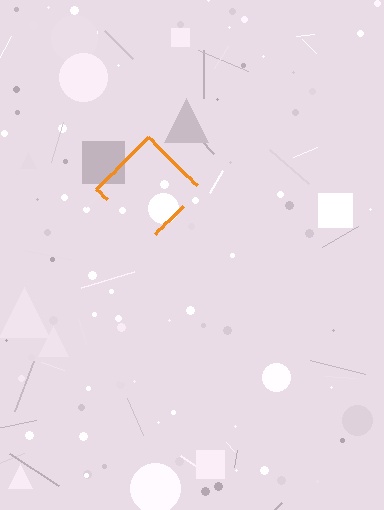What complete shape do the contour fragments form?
The contour fragments form a diamond.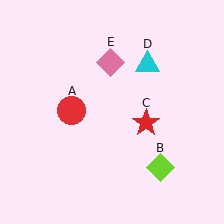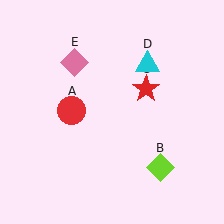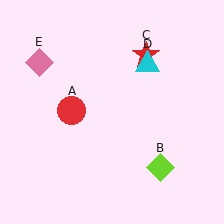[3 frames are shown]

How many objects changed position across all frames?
2 objects changed position: red star (object C), pink diamond (object E).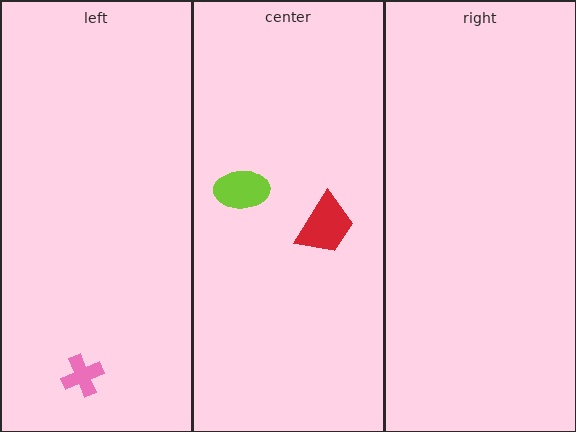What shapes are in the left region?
The pink cross.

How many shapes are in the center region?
2.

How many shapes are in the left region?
1.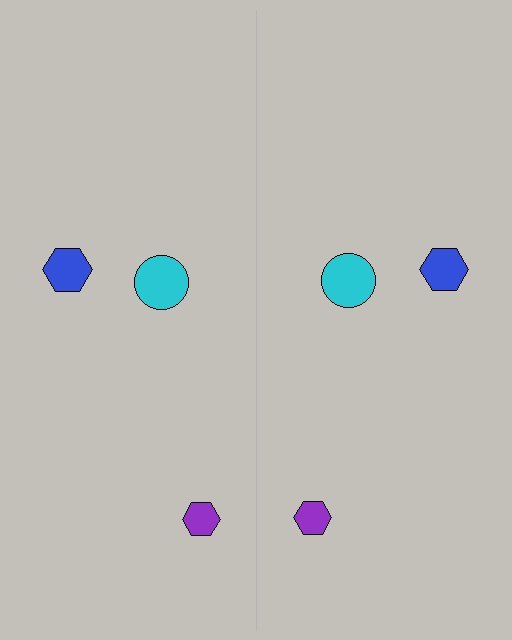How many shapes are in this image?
There are 6 shapes in this image.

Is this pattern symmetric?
Yes, this pattern has bilateral (reflection) symmetry.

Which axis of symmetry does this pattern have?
The pattern has a vertical axis of symmetry running through the center of the image.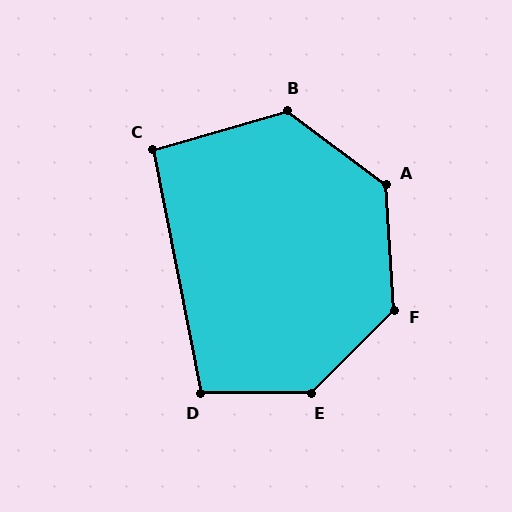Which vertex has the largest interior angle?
E, at approximately 135 degrees.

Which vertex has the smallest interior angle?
C, at approximately 95 degrees.